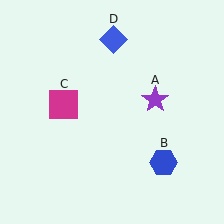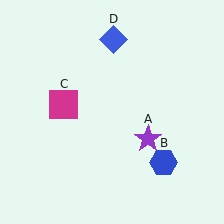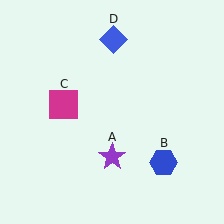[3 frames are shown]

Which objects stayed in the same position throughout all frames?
Blue hexagon (object B) and magenta square (object C) and blue diamond (object D) remained stationary.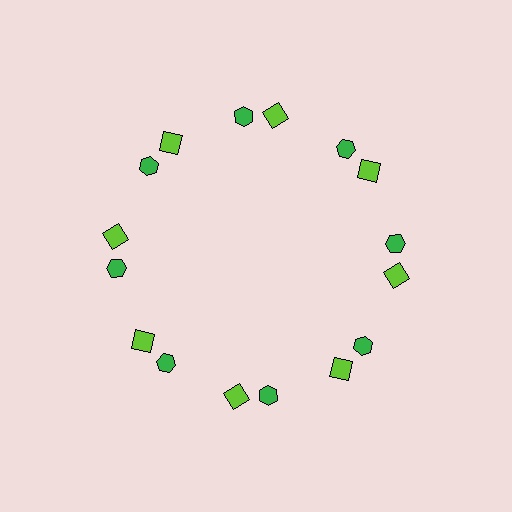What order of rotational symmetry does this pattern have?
This pattern has 8-fold rotational symmetry.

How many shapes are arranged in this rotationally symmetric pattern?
There are 16 shapes, arranged in 8 groups of 2.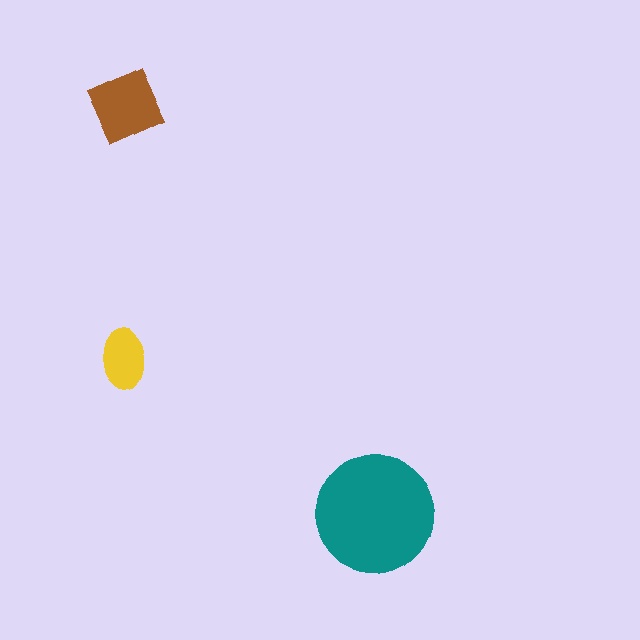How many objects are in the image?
There are 3 objects in the image.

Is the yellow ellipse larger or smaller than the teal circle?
Smaller.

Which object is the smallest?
The yellow ellipse.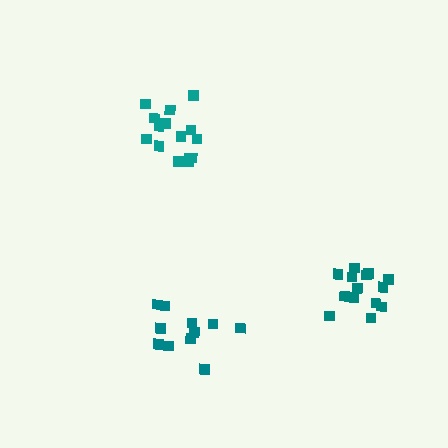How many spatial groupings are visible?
There are 3 spatial groupings.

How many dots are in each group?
Group 1: 15 dots, Group 2: 15 dots, Group 3: 11 dots (41 total).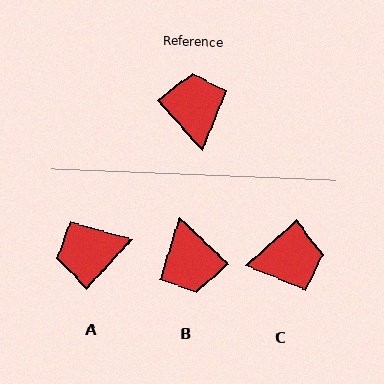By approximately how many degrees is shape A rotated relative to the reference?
Approximately 96 degrees counter-clockwise.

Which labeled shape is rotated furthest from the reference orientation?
B, about 175 degrees away.